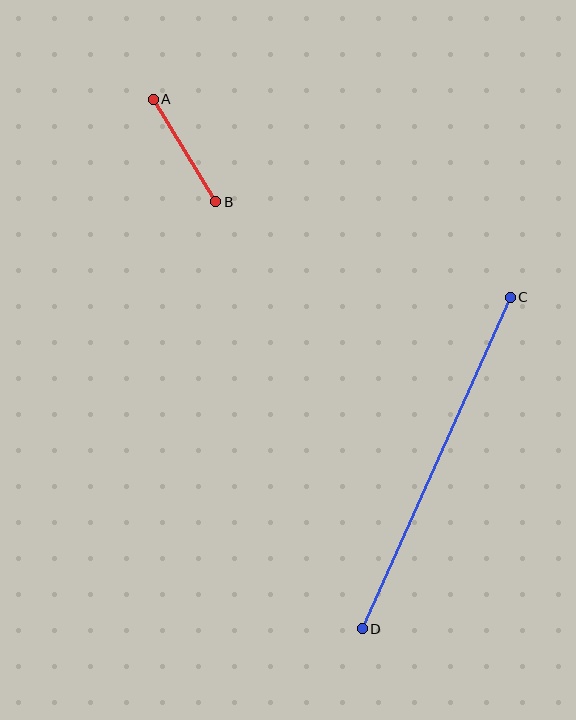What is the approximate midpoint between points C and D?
The midpoint is at approximately (436, 463) pixels.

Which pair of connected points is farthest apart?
Points C and D are farthest apart.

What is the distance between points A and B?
The distance is approximately 120 pixels.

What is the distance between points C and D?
The distance is approximately 363 pixels.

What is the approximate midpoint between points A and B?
The midpoint is at approximately (185, 150) pixels.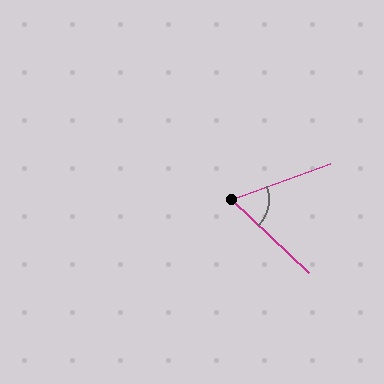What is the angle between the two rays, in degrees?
Approximately 64 degrees.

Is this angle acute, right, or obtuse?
It is acute.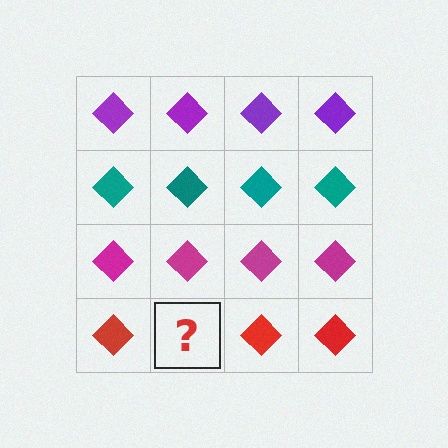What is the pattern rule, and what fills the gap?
The rule is that each row has a consistent color. The gap should be filled with a red diamond.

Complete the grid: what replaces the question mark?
The question mark should be replaced with a red diamond.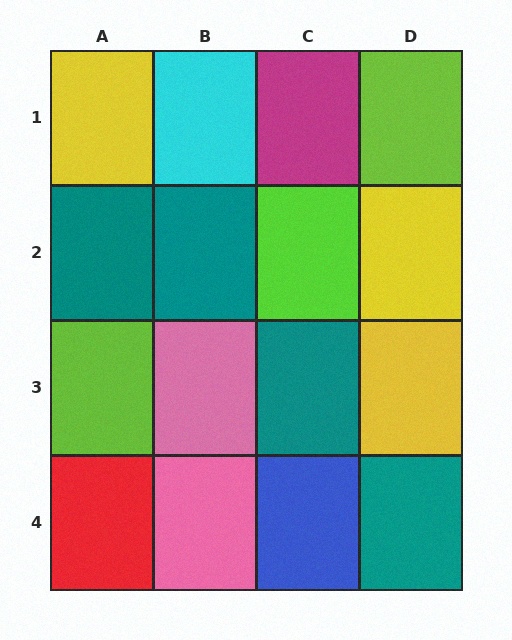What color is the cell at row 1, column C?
Magenta.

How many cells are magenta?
1 cell is magenta.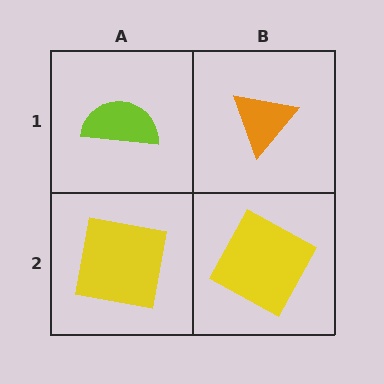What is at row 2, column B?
A yellow square.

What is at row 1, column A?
A lime semicircle.